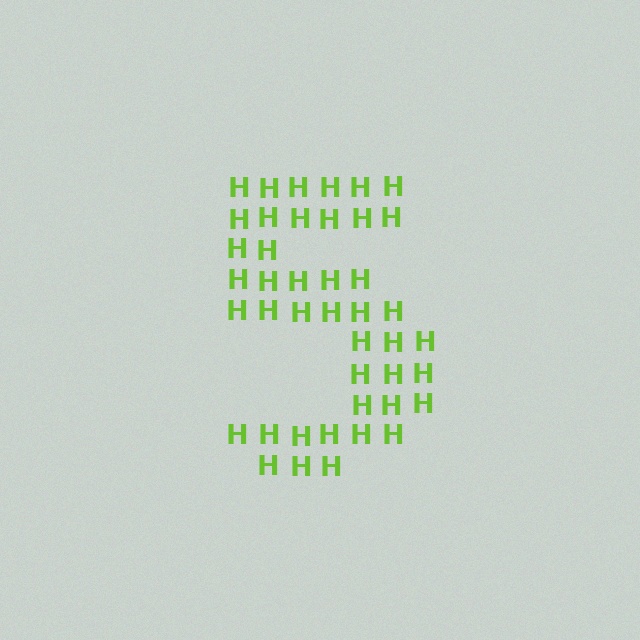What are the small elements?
The small elements are letter H's.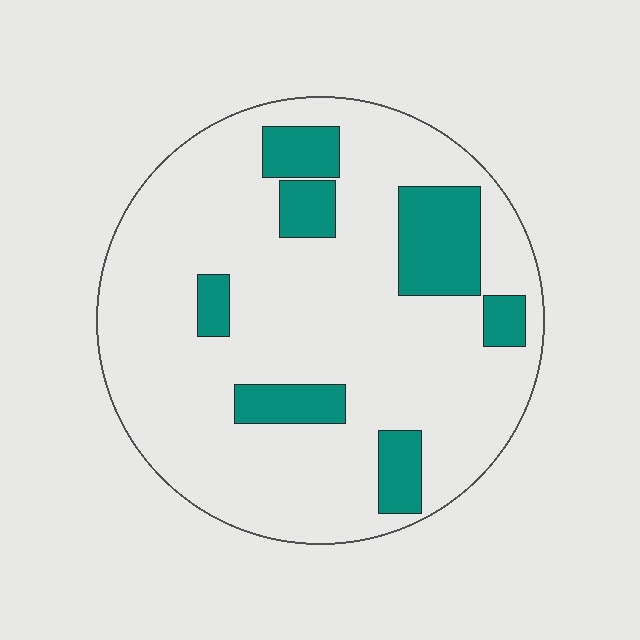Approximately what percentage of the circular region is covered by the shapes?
Approximately 20%.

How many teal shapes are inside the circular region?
7.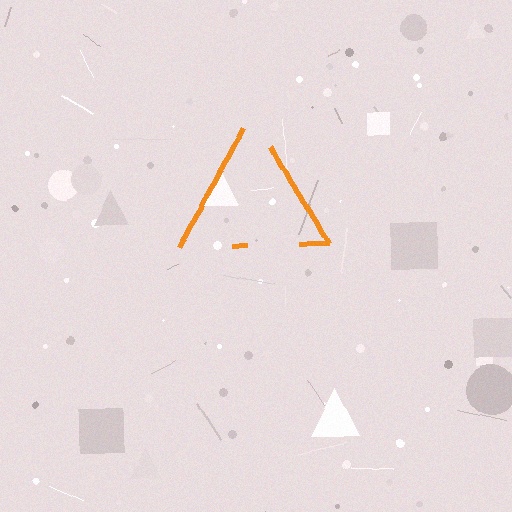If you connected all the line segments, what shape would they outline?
They would outline a triangle.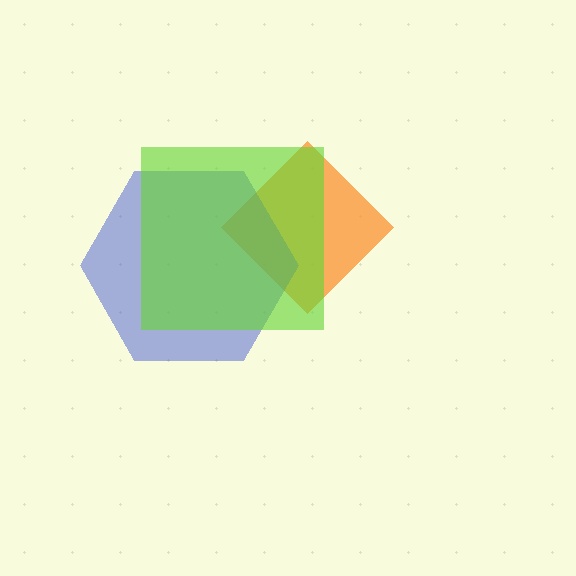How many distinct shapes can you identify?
There are 3 distinct shapes: an orange diamond, a blue hexagon, a lime square.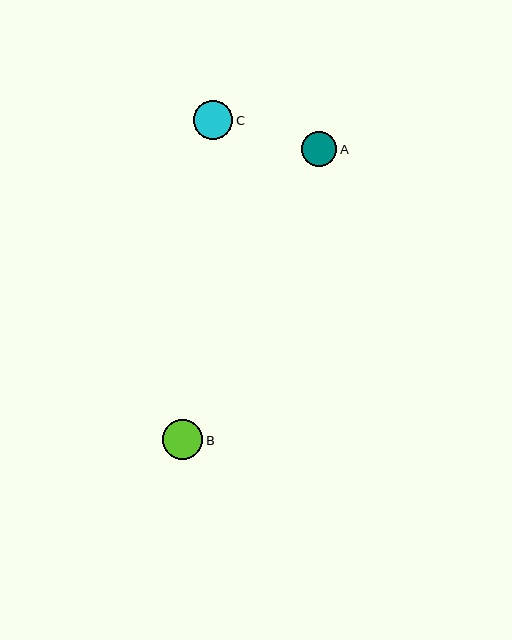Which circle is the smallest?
Circle A is the smallest with a size of approximately 35 pixels.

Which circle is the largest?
Circle B is the largest with a size of approximately 40 pixels.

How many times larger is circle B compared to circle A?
Circle B is approximately 1.1 times the size of circle A.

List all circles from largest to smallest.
From largest to smallest: B, C, A.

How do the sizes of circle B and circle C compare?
Circle B and circle C are approximately the same size.